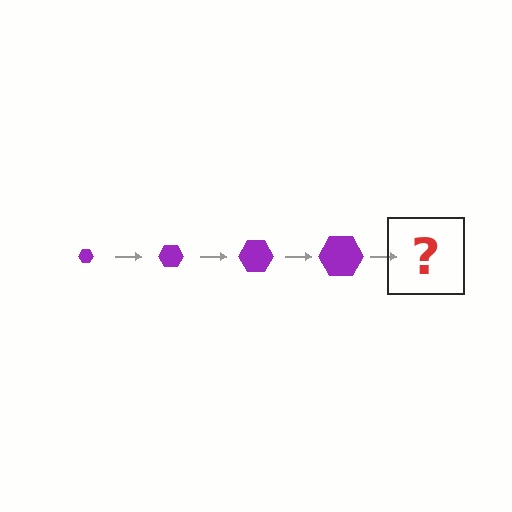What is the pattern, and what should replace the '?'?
The pattern is that the hexagon gets progressively larger each step. The '?' should be a purple hexagon, larger than the previous one.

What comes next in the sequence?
The next element should be a purple hexagon, larger than the previous one.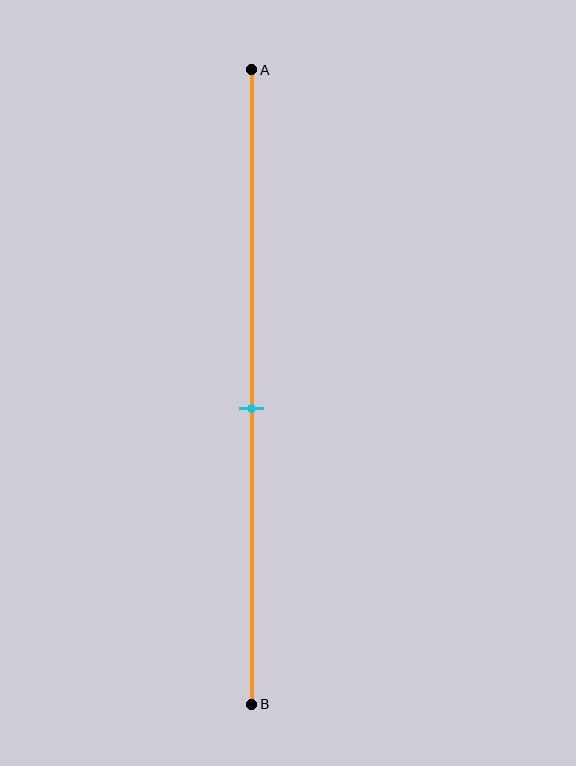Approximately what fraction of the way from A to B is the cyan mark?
The cyan mark is approximately 55% of the way from A to B.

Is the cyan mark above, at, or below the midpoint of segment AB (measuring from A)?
The cyan mark is below the midpoint of segment AB.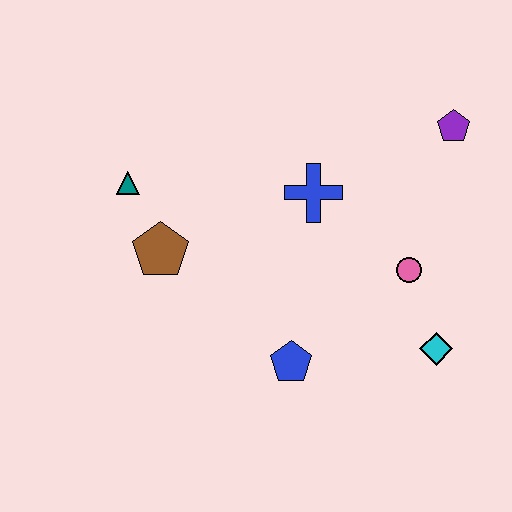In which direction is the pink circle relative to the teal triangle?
The pink circle is to the right of the teal triangle.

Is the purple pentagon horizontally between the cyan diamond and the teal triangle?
No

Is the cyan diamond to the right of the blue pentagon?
Yes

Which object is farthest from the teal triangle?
The cyan diamond is farthest from the teal triangle.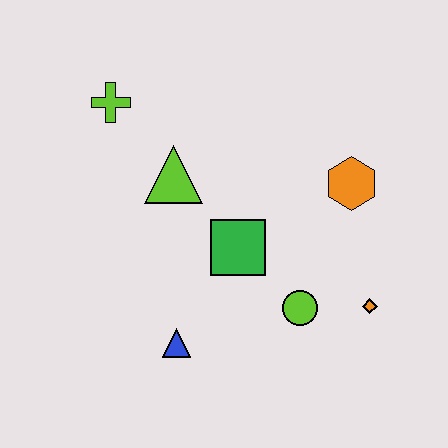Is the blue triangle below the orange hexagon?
Yes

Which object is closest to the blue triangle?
The green square is closest to the blue triangle.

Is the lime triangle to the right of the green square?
No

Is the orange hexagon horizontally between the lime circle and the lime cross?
No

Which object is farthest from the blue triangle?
The lime cross is farthest from the blue triangle.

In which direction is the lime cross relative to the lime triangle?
The lime cross is above the lime triangle.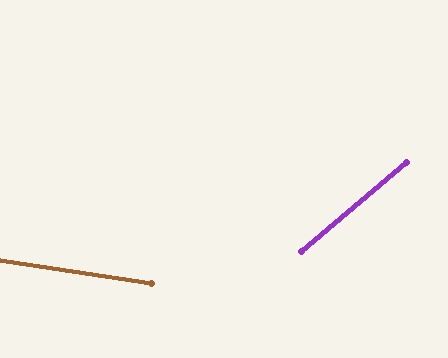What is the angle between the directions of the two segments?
Approximately 48 degrees.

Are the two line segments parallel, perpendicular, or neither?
Neither parallel nor perpendicular — they differ by about 48°.